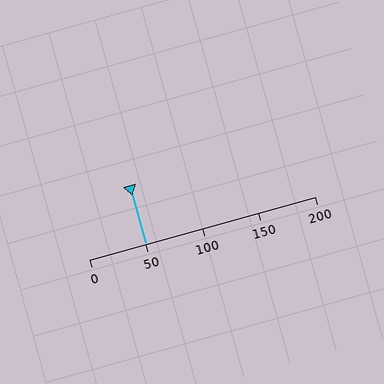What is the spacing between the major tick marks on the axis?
The major ticks are spaced 50 apart.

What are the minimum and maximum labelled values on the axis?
The axis runs from 0 to 200.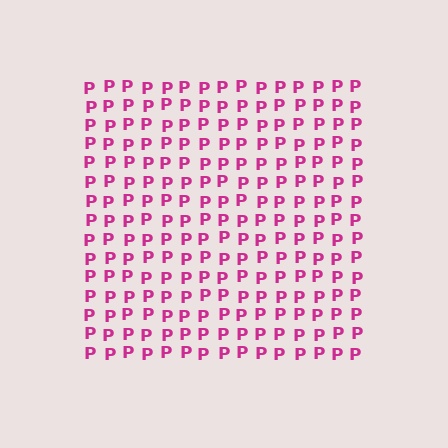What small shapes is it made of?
It is made of small letter P's.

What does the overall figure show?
The overall figure shows a square.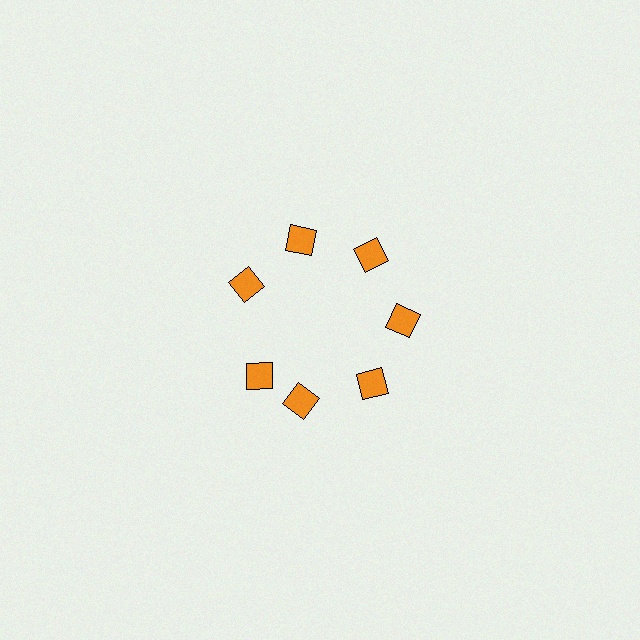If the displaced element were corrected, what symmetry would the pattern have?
It would have 7-fold rotational symmetry — the pattern would map onto itself every 51 degrees.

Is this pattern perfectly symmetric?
No. The 7 orange squares are arranged in a ring, but one element near the 8 o'clock position is rotated out of alignment along the ring, breaking the 7-fold rotational symmetry.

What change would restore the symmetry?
The symmetry would be restored by rotating it back into even spacing with its neighbors so that all 7 squares sit at equal angles and equal distance from the center.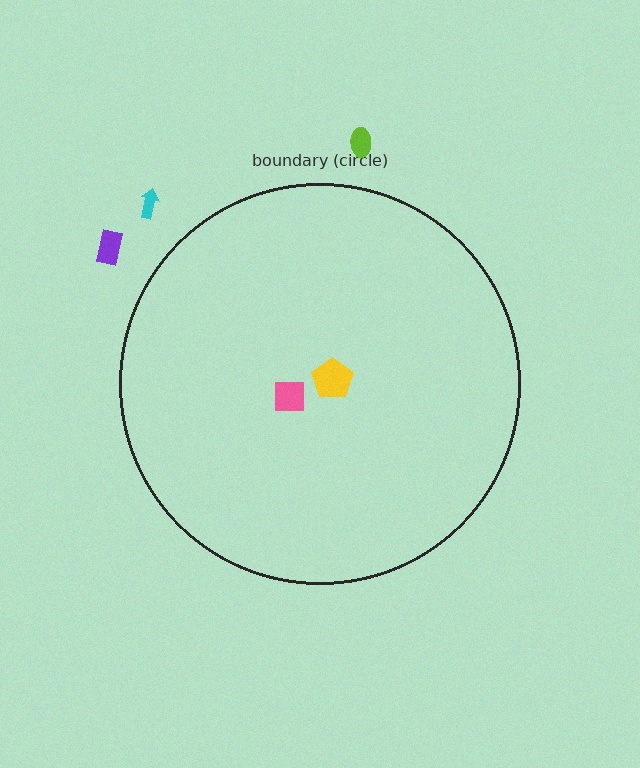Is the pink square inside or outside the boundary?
Inside.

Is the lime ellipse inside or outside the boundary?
Outside.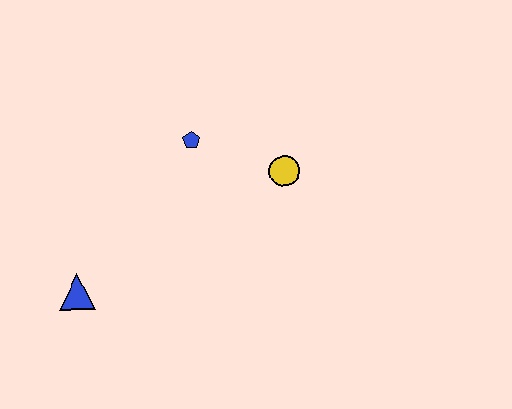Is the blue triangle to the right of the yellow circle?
No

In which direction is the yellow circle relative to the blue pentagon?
The yellow circle is to the right of the blue pentagon.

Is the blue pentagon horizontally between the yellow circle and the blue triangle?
Yes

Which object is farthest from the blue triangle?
The yellow circle is farthest from the blue triangle.